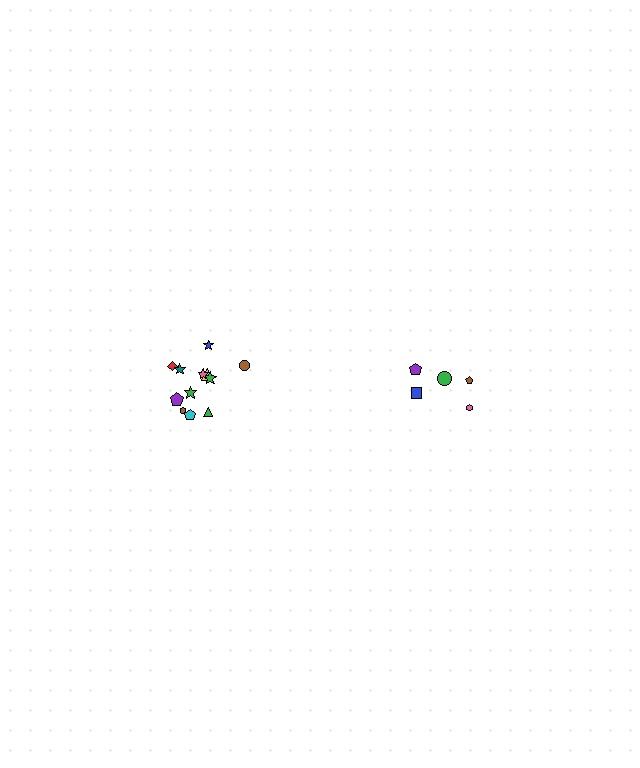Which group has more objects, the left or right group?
The left group.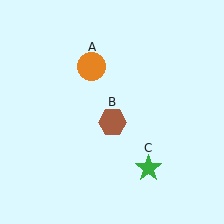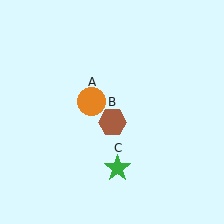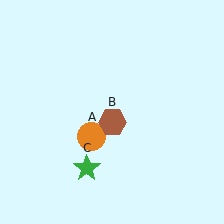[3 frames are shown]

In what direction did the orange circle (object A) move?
The orange circle (object A) moved down.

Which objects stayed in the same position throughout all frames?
Brown hexagon (object B) remained stationary.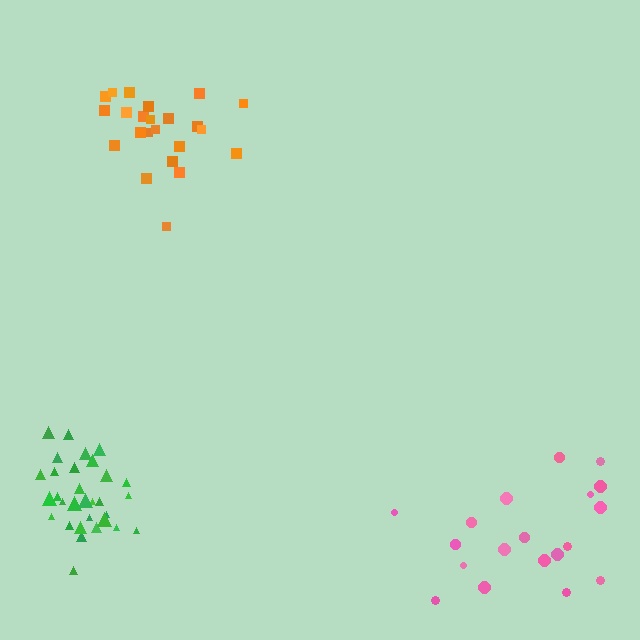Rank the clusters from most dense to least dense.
green, orange, pink.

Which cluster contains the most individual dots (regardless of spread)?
Green (31).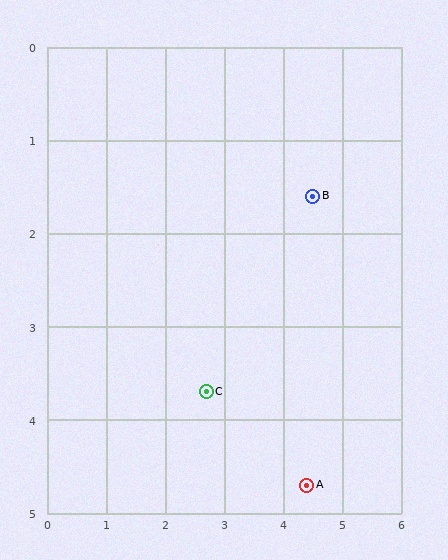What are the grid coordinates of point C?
Point C is at approximately (2.7, 3.7).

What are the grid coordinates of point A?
Point A is at approximately (4.4, 4.7).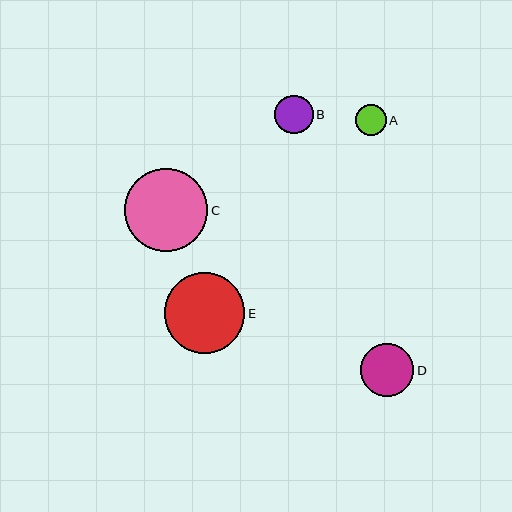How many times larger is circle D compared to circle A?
Circle D is approximately 1.7 times the size of circle A.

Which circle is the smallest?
Circle A is the smallest with a size of approximately 31 pixels.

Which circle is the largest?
Circle C is the largest with a size of approximately 83 pixels.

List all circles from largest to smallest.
From largest to smallest: C, E, D, B, A.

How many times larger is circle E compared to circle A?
Circle E is approximately 2.6 times the size of circle A.